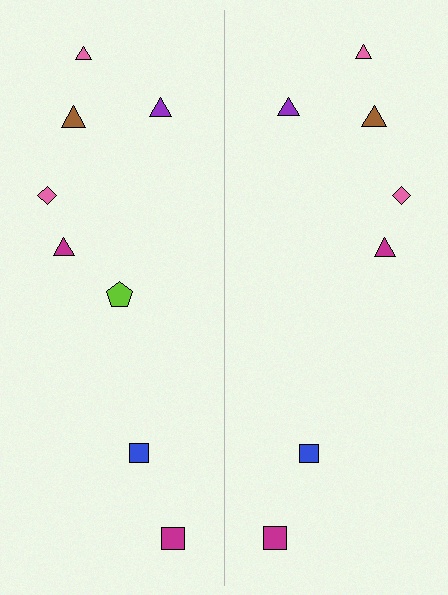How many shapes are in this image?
There are 15 shapes in this image.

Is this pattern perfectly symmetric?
No, the pattern is not perfectly symmetric. A lime pentagon is missing from the right side.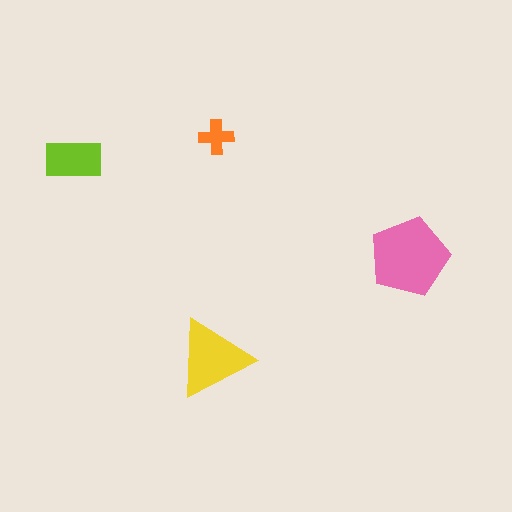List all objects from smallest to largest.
The orange cross, the lime rectangle, the yellow triangle, the pink pentagon.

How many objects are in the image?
There are 4 objects in the image.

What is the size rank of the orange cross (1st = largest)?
4th.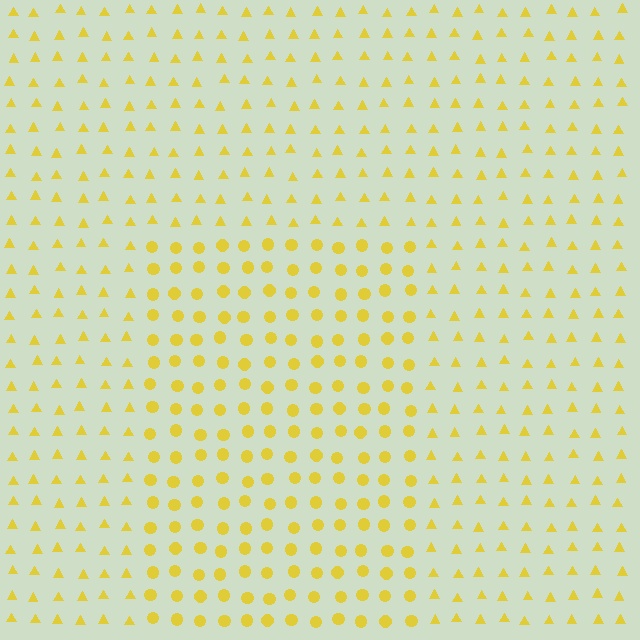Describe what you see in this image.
The image is filled with small yellow elements arranged in a uniform grid. A rectangle-shaped region contains circles, while the surrounding area contains triangles. The boundary is defined purely by the change in element shape.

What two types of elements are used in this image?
The image uses circles inside the rectangle region and triangles outside it.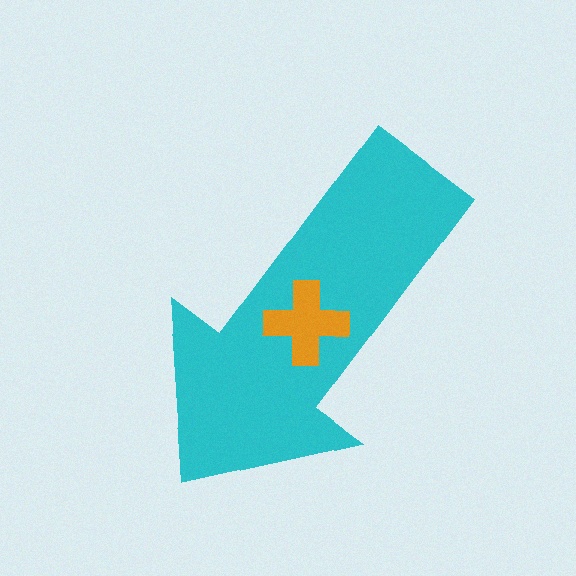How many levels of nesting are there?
2.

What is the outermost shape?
The cyan arrow.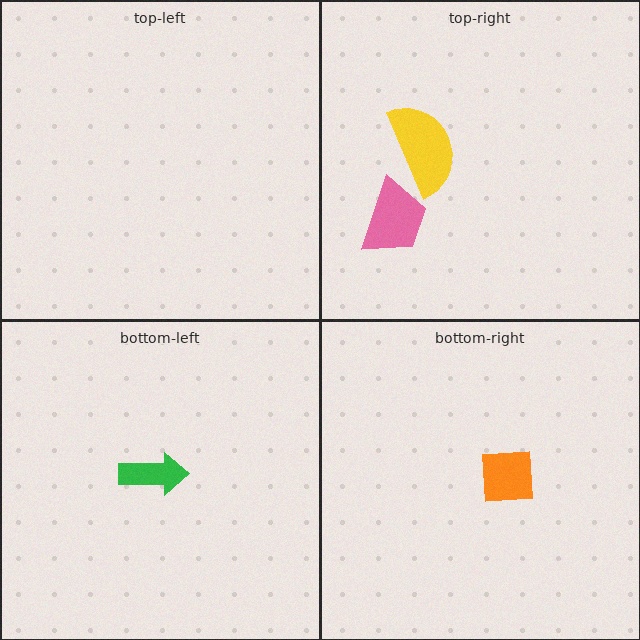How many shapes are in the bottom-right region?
1.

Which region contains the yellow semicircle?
The top-right region.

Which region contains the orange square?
The bottom-right region.